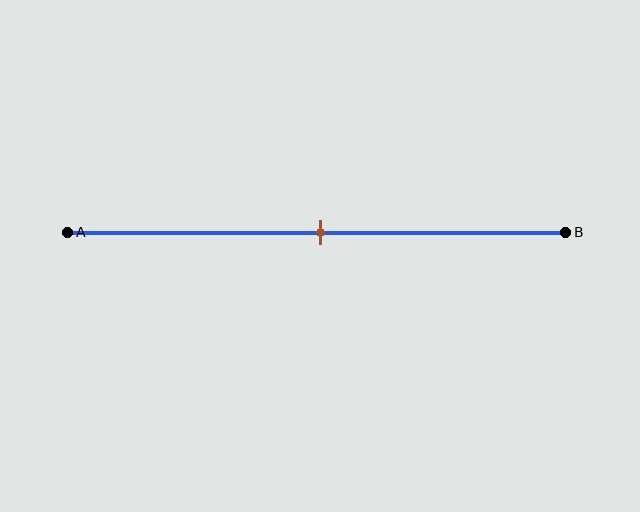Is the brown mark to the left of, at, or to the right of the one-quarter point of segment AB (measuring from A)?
The brown mark is to the right of the one-quarter point of segment AB.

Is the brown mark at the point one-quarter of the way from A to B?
No, the mark is at about 50% from A, not at the 25% one-quarter point.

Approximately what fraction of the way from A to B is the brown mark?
The brown mark is approximately 50% of the way from A to B.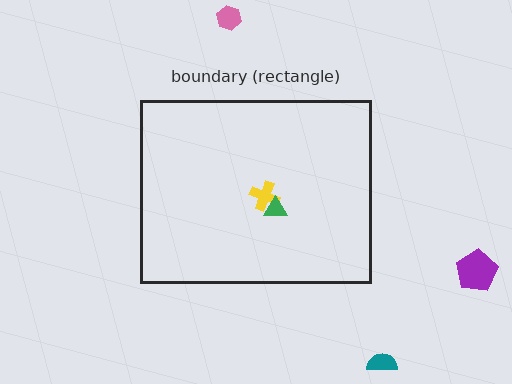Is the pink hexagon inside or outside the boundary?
Outside.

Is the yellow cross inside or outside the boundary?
Inside.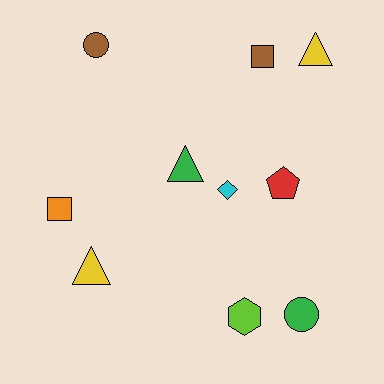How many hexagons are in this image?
There is 1 hexagon.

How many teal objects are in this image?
There are no teal objects.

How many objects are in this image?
There are 10 objects.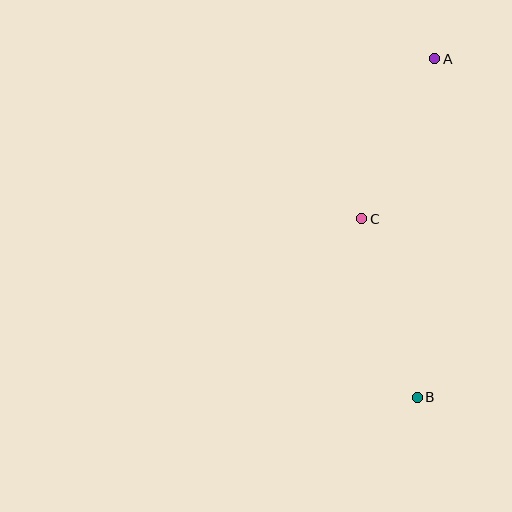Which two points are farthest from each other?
Points A and B are farthest from each other.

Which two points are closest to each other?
Points A and C are closest to each other.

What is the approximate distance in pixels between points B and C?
The distance between B and C is approximately 187 pixels.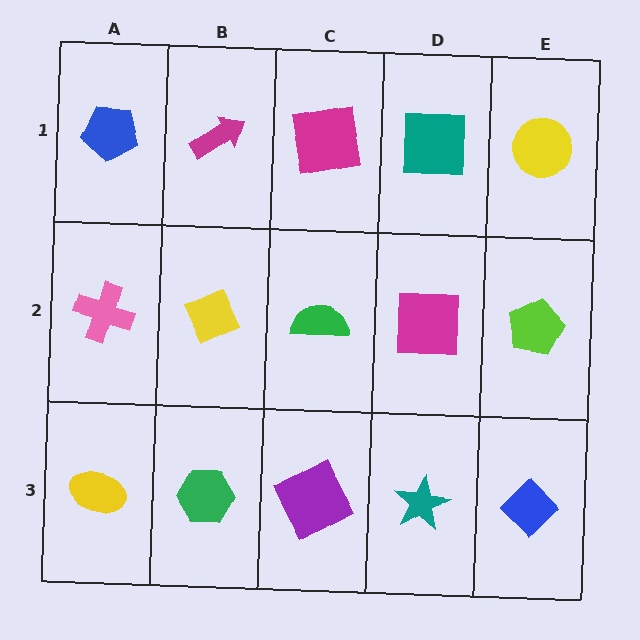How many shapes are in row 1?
5 shapes.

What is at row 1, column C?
A magenta square.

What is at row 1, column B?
A magenta arrow.